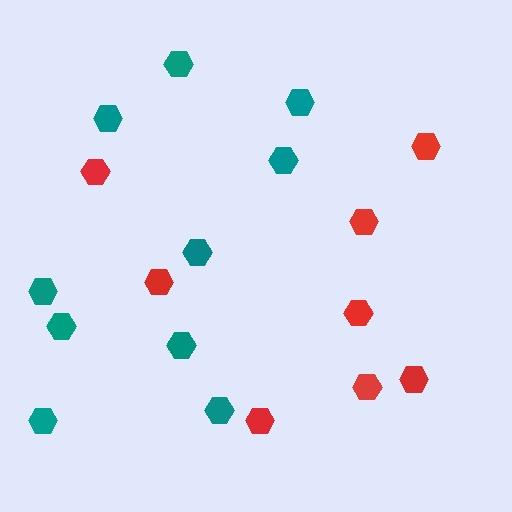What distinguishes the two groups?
There are 2 groups: one group of red hexagons (8) and one group of teal hexagons (10).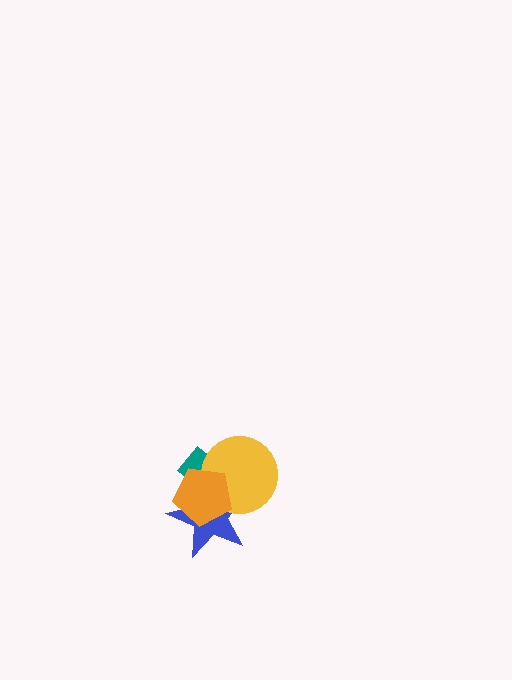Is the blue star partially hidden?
Yes, it is partially covered by another shape.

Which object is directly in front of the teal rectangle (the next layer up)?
The blue star is directly in front of the teal rectangle.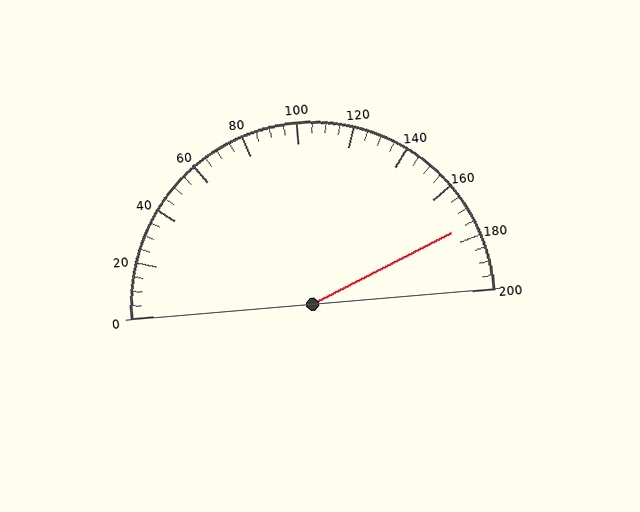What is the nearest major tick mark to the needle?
The nearest major tick mark is 180.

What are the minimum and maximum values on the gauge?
The gauge ranges from 0 to 200.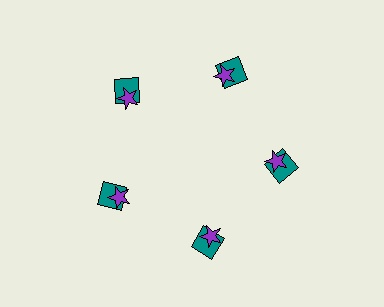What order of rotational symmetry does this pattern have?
This pattern has 5-fold rotational symmetry.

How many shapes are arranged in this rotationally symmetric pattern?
There are 10 shapes, arranged in 5 groups of 2.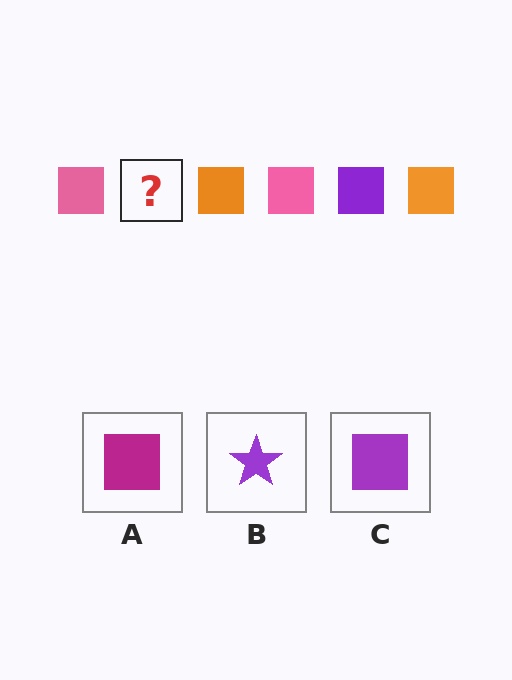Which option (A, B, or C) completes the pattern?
C.